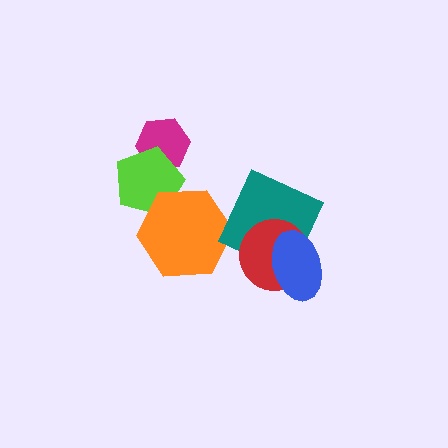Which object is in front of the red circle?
The blue ellipse is in front of the red circle.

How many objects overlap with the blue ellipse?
2 objects overlap with the blue ellipse.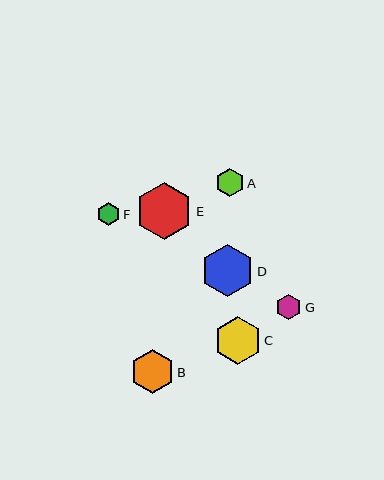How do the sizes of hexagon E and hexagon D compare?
Hexagon E and hexagon D are approximately the same size.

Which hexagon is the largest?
Hexagon E is the largest with a size of approximately 57 pixels.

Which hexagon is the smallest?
Hexagon F is the smallest with a size of approximately 23 pixels.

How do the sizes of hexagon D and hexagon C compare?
Hexagon D and hexagon C are approximately the same size.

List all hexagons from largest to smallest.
From largest to smallest: E, D, C, B, A, G, F.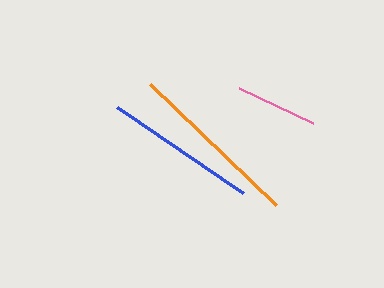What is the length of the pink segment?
The pink segment is approximately 81 pixels long.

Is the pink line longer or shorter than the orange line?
The orange line is longer than the pink line.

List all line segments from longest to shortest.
From longest to shortest: orange, blue, pink.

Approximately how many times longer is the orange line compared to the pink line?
The orange line is approximately 2.1 times the length of the pink line.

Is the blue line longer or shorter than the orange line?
The orange line is longer than the blue line.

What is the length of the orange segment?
The orange segment is approximately 175 pixels long.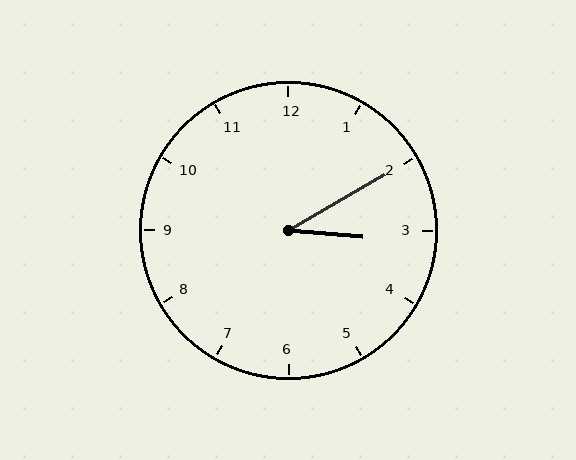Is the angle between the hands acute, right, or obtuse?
It is acute.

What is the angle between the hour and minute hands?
Approximately 35 degrees.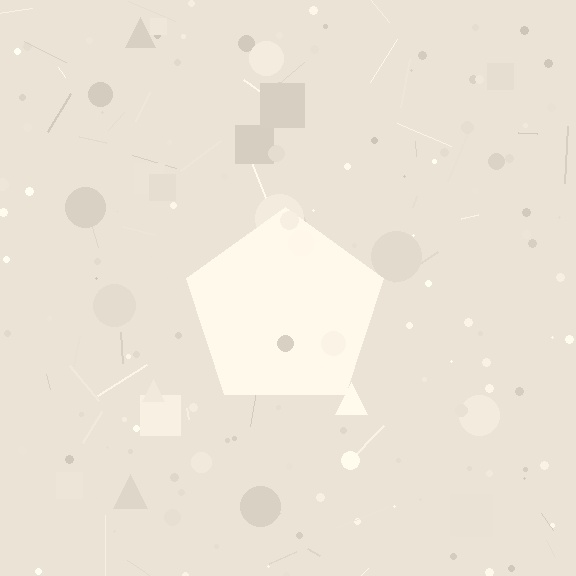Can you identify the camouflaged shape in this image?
The camouflaged shape is a pentagon.